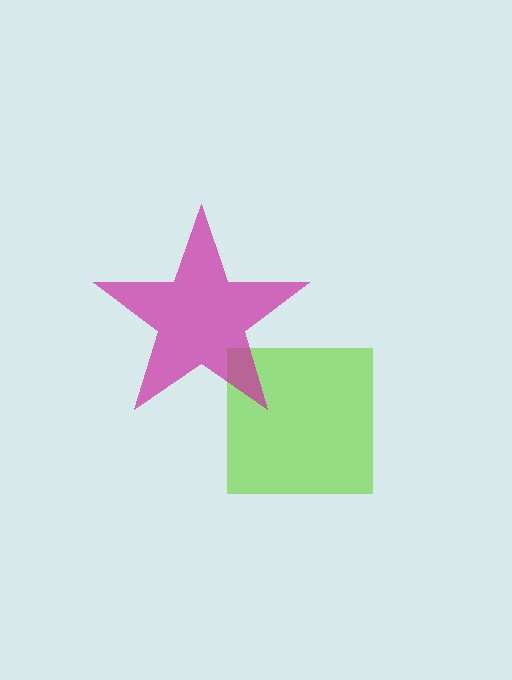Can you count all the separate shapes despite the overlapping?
Yes, there are 2 separate shapes.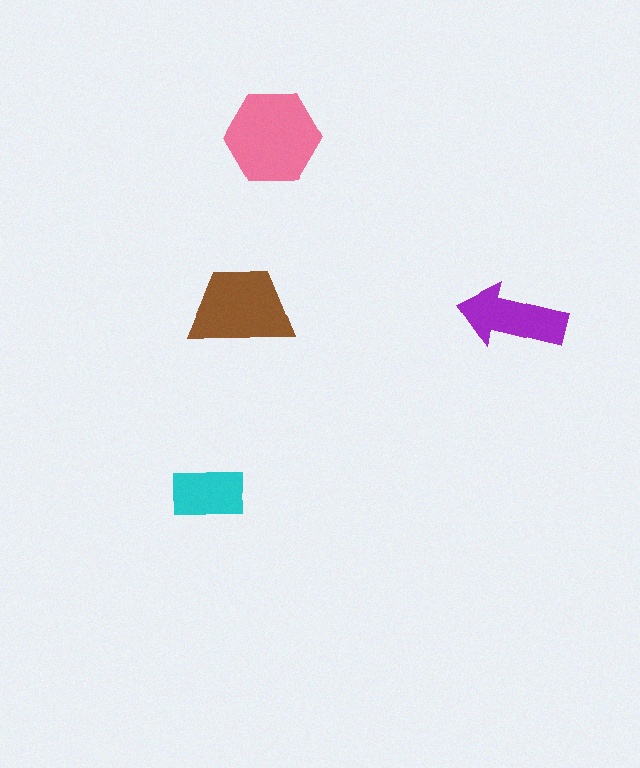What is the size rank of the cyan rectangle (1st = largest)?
4th.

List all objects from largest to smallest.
The pink hexagon, the brown trapezoid, the purple arrow, the cyan rectangle.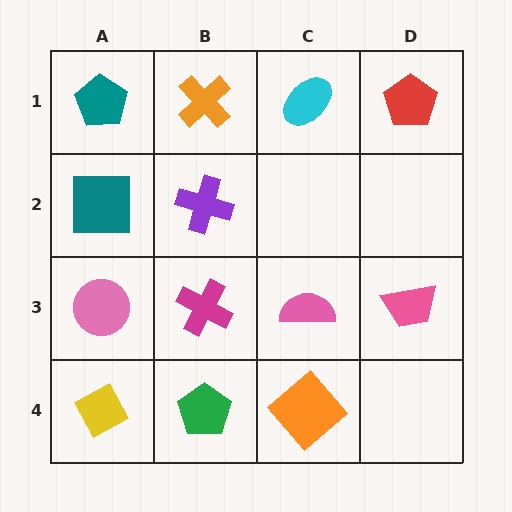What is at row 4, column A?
A yellow diamond.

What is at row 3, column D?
A pink trapezoid.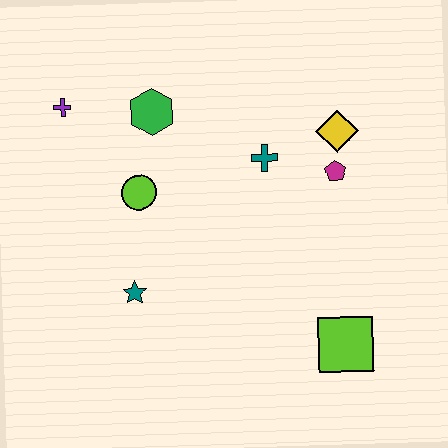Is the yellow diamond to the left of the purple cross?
No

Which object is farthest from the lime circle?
The lime square is farthest from the lime circle.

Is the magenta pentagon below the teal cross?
Yes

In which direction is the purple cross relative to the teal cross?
The purple cross is to the left of the teal cross.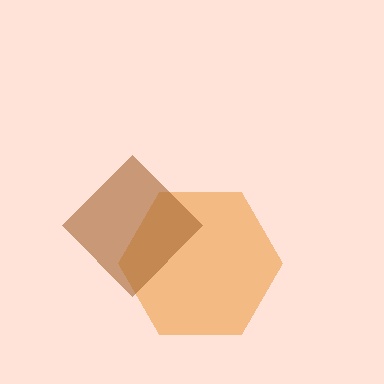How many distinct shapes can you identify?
There are 2 distinct shapes: an orange hexagon, a brown diamond.